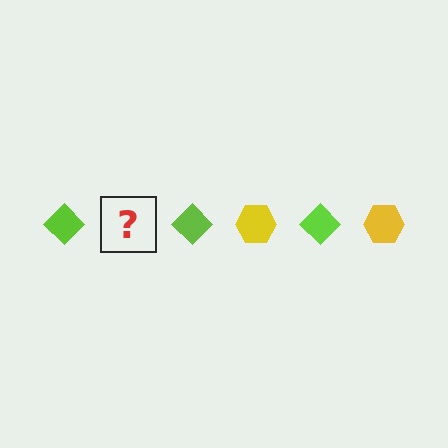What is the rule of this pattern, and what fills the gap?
The rule is that the pattern alternates between lime diamond and yellow hexagon. The gap should be filled with a yellow hexagon.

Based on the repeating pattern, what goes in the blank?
The blank should be a yellow hexagon.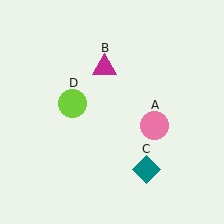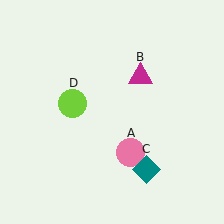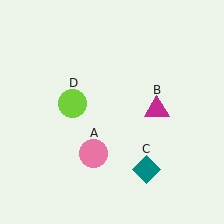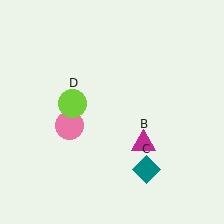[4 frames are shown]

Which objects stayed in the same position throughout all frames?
Teal diamond (object C) and lime circle (object D) remained stationary.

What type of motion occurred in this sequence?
The pink circle (object A), magenta triangle (object B) rotated clockwise around the center of the scene.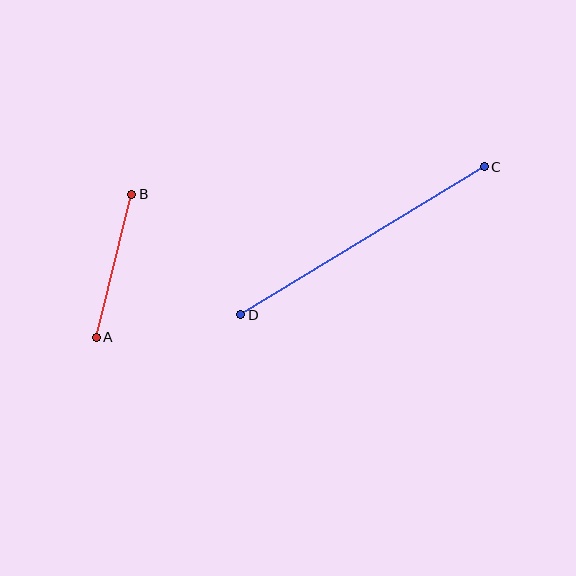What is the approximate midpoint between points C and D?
The midpoint is at approximately (362, 241) pixels.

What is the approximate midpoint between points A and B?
The midpoint is at approximately (114, 266) pixels.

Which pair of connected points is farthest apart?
Points C and D are farthest apart.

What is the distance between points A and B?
The distance is approximately 147 pixels.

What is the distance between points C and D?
The distance is approximately 285 pixels.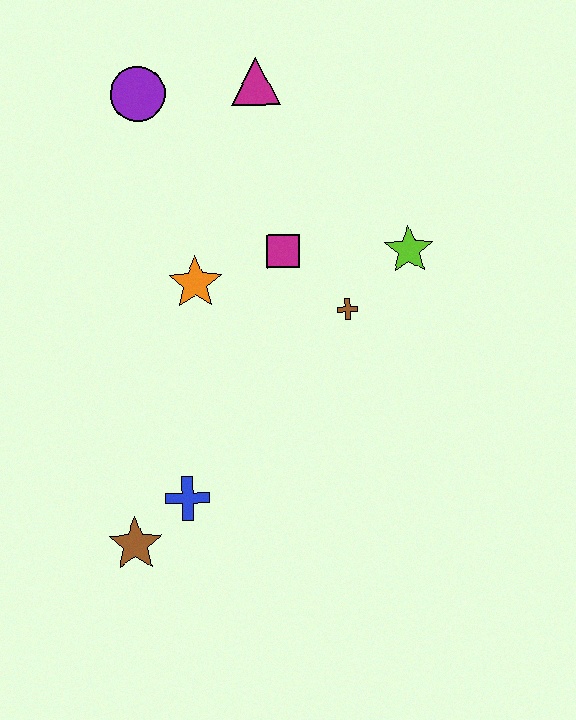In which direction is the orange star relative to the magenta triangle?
The orange star is below the magenta triangle.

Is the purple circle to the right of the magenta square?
No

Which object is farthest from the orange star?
The brown star is farthest from the orange star.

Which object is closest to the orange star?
The magenta square is closest to the orange star.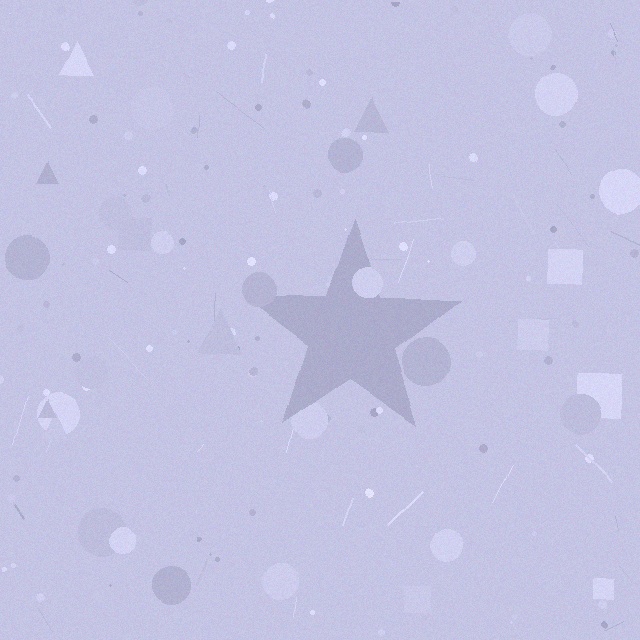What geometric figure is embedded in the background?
A star is embedded in the background.